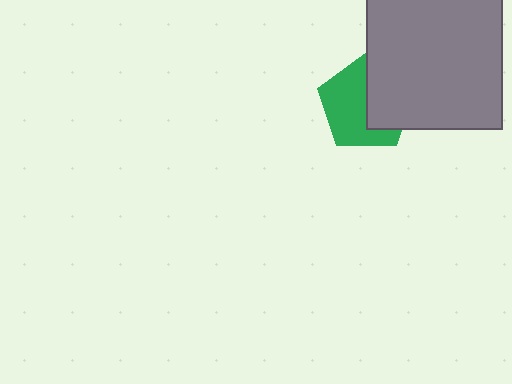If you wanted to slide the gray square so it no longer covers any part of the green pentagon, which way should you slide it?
Slide it right — that is the most direct way to separate the two shapes.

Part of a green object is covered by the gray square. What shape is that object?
It is a pentagon.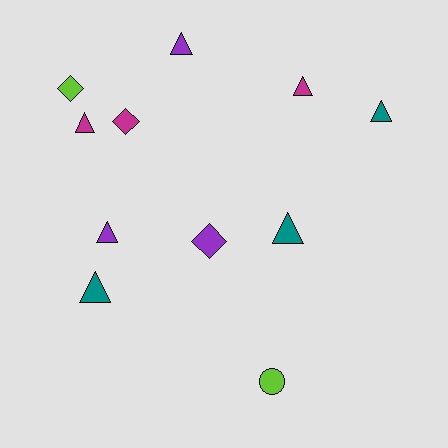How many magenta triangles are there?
There are 2 magenta triangles.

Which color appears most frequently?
Purple, with 3 objects.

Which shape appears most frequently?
Triangle, with 7 objects.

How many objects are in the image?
There are 11 objects.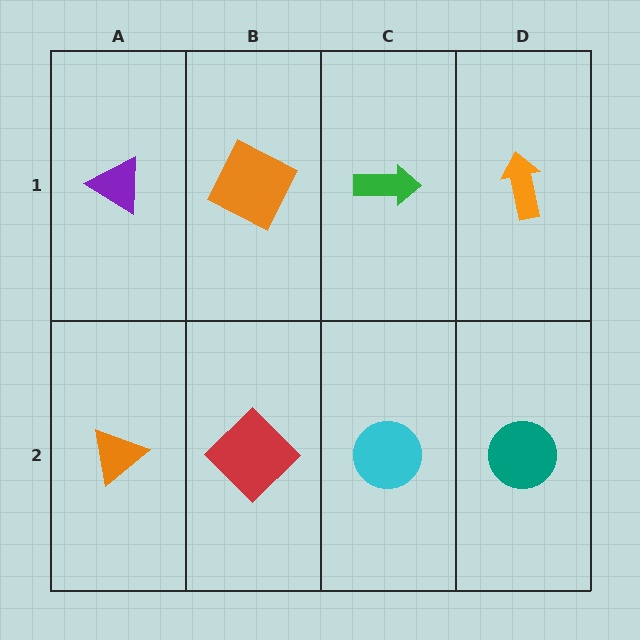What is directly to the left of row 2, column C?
A red diamond.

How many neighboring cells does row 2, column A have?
2.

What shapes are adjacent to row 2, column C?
A green arrow (row 1, column C), a red diamond (row 2, column B), a teal circle (row 2, column D).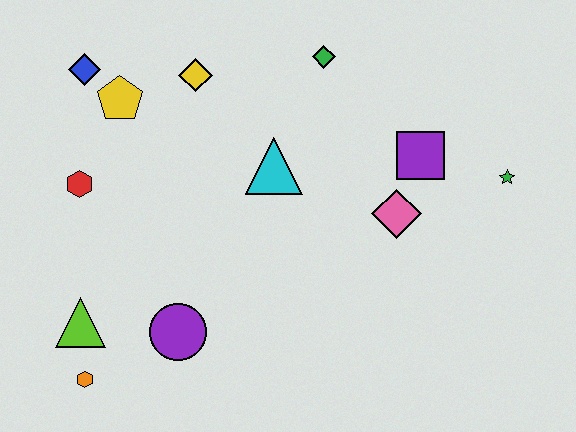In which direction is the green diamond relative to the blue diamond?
The green diamond is to the right of the blue diamond.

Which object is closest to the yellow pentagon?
The blue diamond is closest to the yellow pentagon.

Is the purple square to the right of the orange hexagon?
Yes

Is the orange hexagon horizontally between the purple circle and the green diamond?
No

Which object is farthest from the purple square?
The orange hexagon is farthest from the purple square.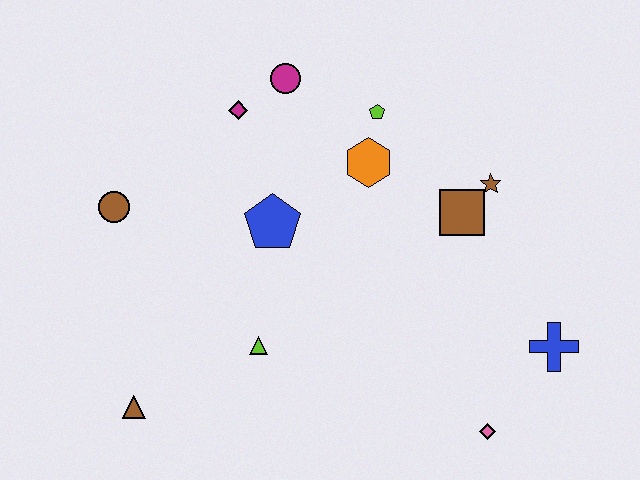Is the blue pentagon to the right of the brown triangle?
Yes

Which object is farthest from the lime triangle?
The blue cross is farthest from the lime triangle.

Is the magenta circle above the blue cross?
Yes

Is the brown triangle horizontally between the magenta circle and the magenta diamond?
No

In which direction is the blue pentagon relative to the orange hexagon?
The blue pentagon is to the left of the orange hexagon.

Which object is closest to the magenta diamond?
The magenta circle is closest to the magenta diamond.